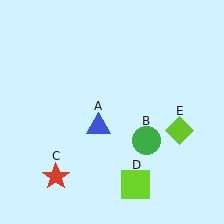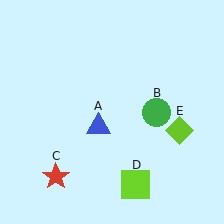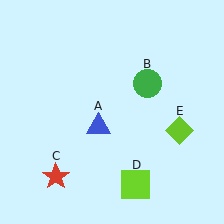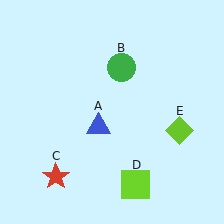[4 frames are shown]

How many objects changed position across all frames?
1 object changed position: green circle (object B).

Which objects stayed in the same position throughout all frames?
Blue triangle (object A) and red star (object C) and lime square (object D) and lime diamond (object E) remained stationary.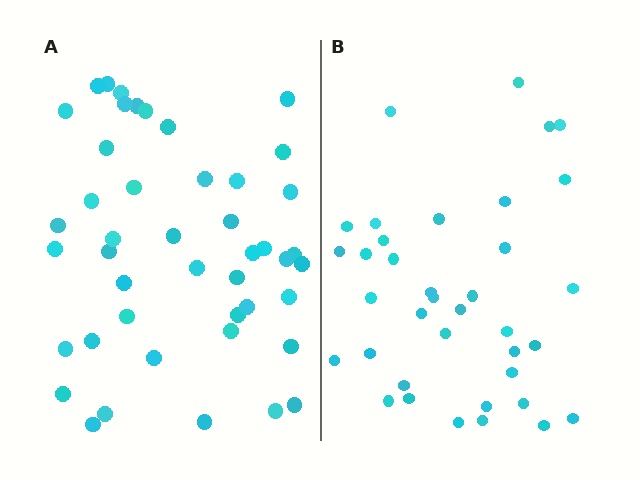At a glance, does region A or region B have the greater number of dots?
Region A (the left region) has more dots.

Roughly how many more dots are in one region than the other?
Region A has roughly 8 or so more dots than region B.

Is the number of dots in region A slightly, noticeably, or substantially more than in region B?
Region A has only slightly more — the two regions are fairly close. The ratio is roughly 1.2 to 1.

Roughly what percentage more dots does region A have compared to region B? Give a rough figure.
About 20% more.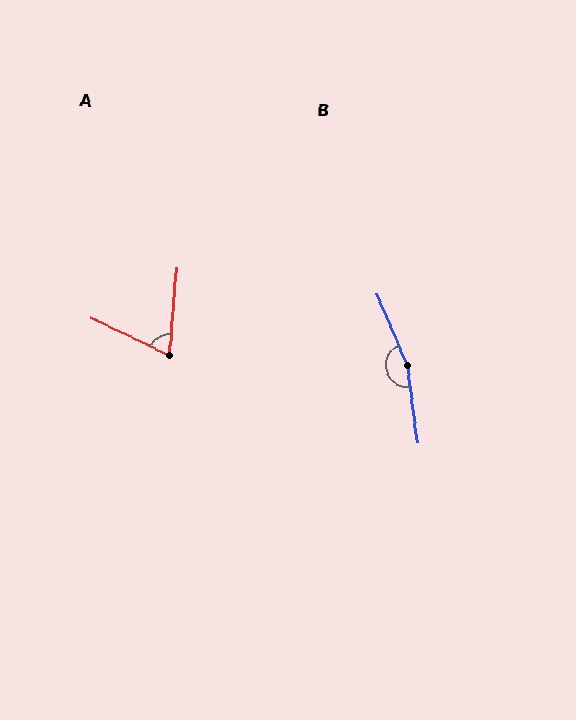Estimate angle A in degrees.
Approximately 69 degrees.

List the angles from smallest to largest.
A (69°), B (164°).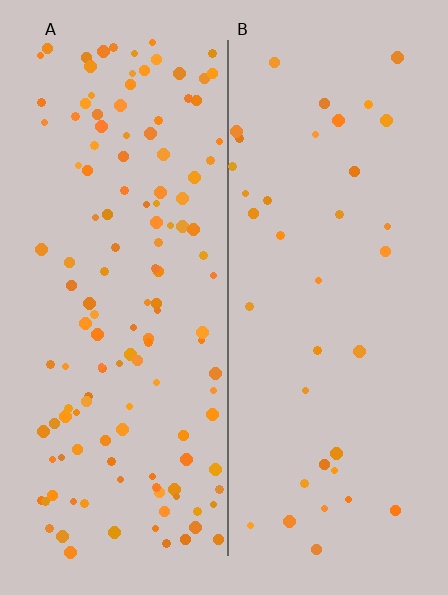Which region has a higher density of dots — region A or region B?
A (the left).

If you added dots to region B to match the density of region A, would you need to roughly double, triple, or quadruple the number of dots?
Approximately quadruple.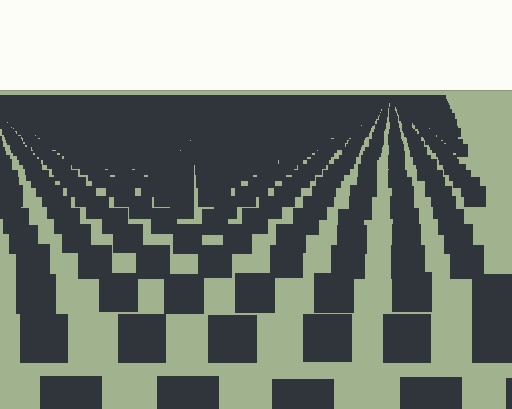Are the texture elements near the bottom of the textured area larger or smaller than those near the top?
Larger. Near the bottom, elements are closer to the viewer and appear at a bigger on-screen size.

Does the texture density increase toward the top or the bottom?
Density increases toward the top.